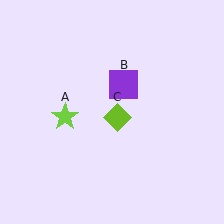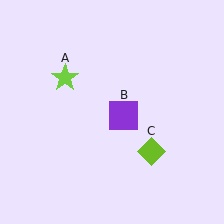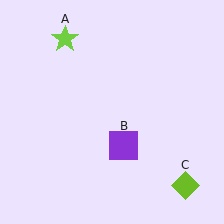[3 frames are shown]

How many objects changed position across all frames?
3 objects changed position: lime star (object A), purple square (object B), lime diamond (object C).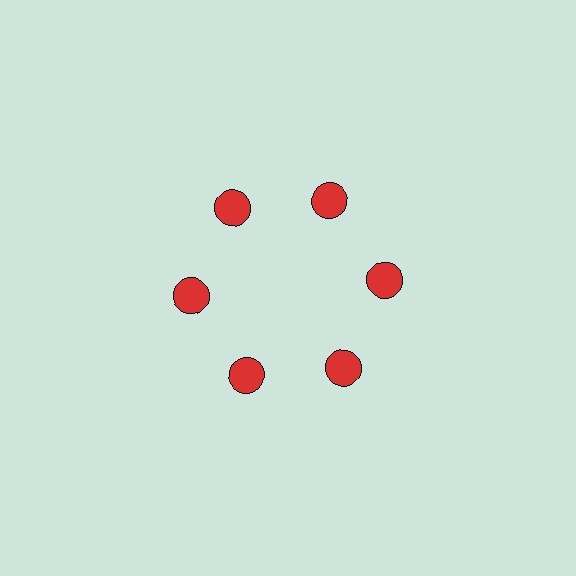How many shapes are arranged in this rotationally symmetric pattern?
There are 6 shapes, arranged in 6 groups of 1.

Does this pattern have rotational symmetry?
Yes, this pattern has 6-fold rotational symmetry. It looks the same after rotating 60 degrees around the center.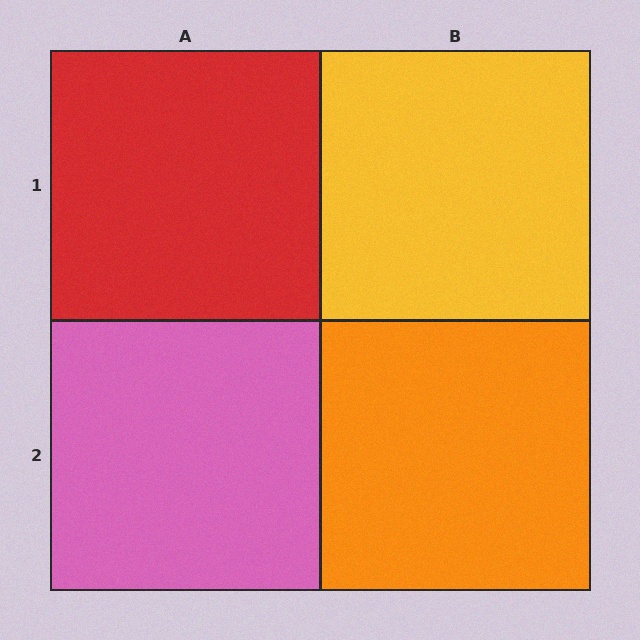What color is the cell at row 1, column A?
Red.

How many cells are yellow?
1 cell is yellow.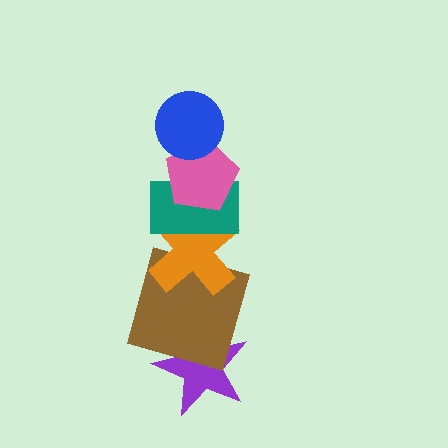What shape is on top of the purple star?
The brown square is on top of the purple star.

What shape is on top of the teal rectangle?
The pink pentagon is on top of the teal rectangle.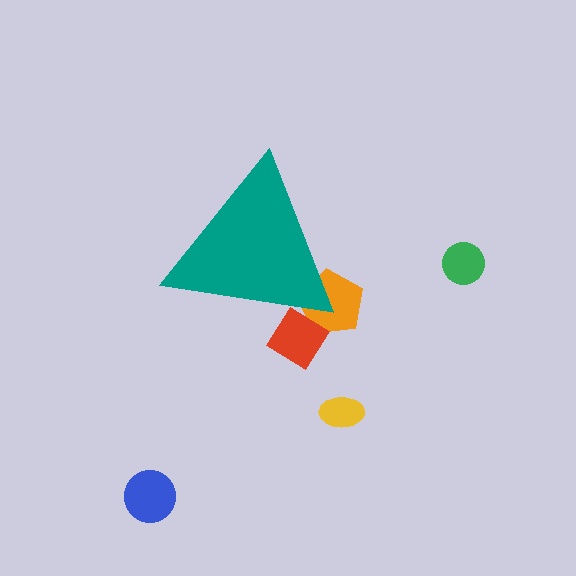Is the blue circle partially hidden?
No, the blue circle is fully visible.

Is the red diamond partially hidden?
Yes, the red diamond is partially hidden behind the teal triangle.